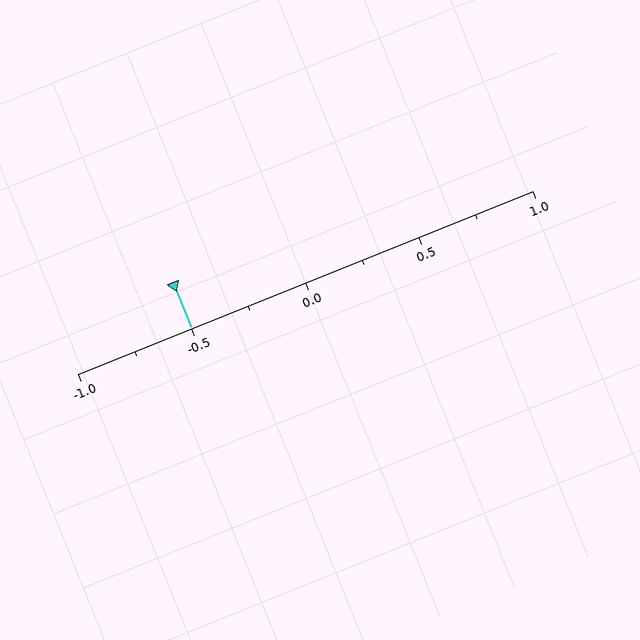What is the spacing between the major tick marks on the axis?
The major ticks are spaced 0.5 apart.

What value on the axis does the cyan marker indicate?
The marker indicates approximately -0.5.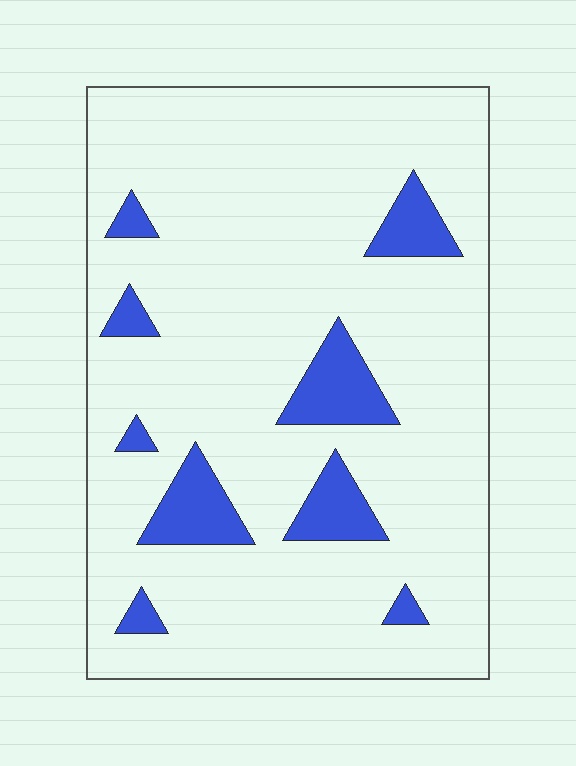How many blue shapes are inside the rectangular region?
9.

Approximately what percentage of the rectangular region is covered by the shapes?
Approximately 10%.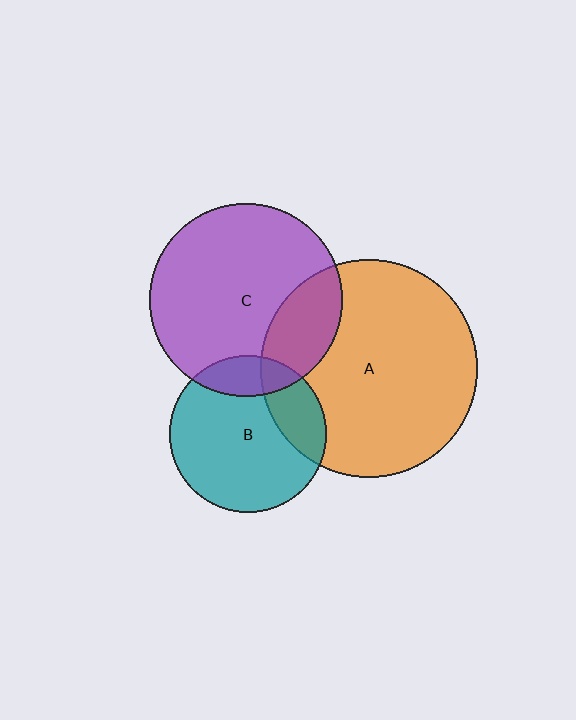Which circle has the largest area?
Circle A (orange).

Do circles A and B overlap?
Yes.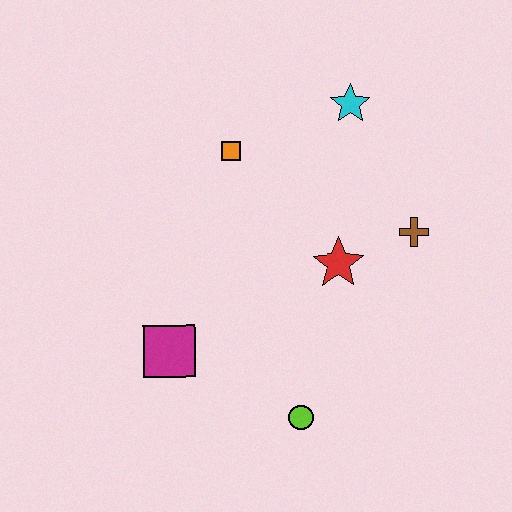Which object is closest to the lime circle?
The magenta square is closest to the lime circle.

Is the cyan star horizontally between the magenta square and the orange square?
No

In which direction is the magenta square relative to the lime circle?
The magenta square is to the left of the lime circle.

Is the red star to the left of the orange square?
No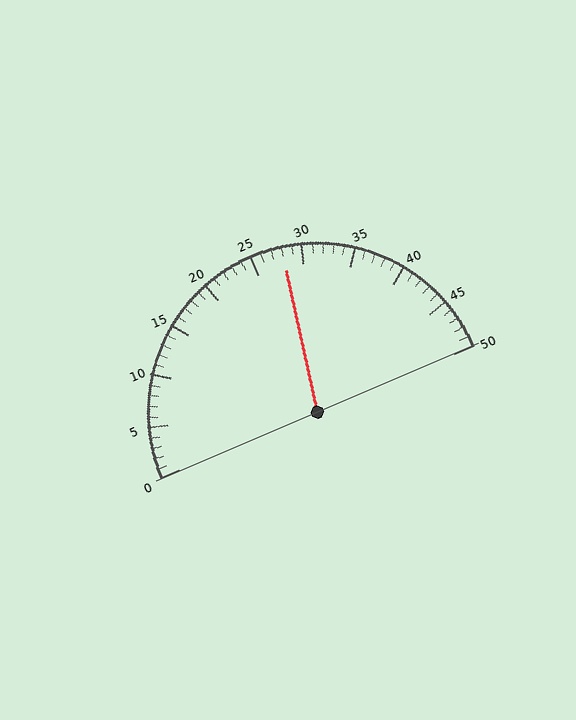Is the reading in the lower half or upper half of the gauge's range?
The reading is in the upper half of the range (0 to 50).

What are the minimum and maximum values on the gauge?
The gauge ranges from 0 to 50.